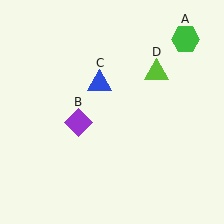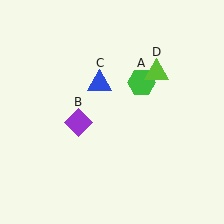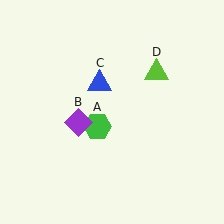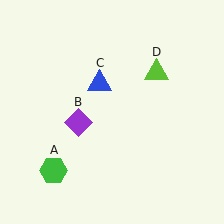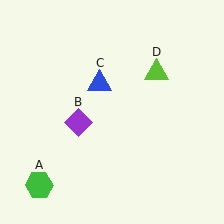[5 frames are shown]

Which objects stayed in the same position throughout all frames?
Purple diamond (object B) and blue triangle (object C) and lime triangle (object D) remained stationary.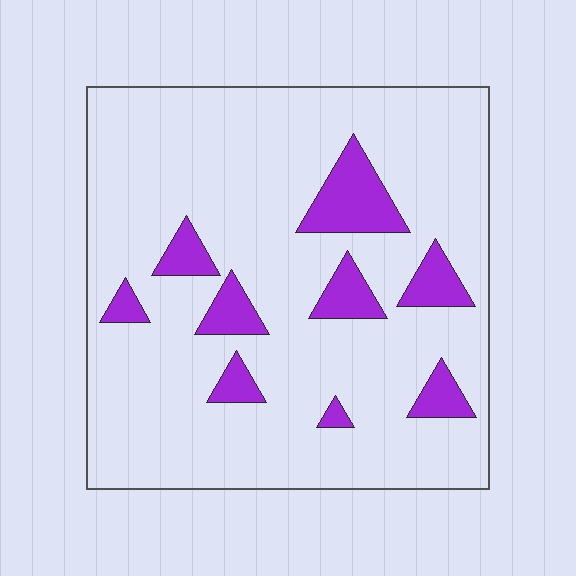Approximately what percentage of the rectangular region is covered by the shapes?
Approximately 15%.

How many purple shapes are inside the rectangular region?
9.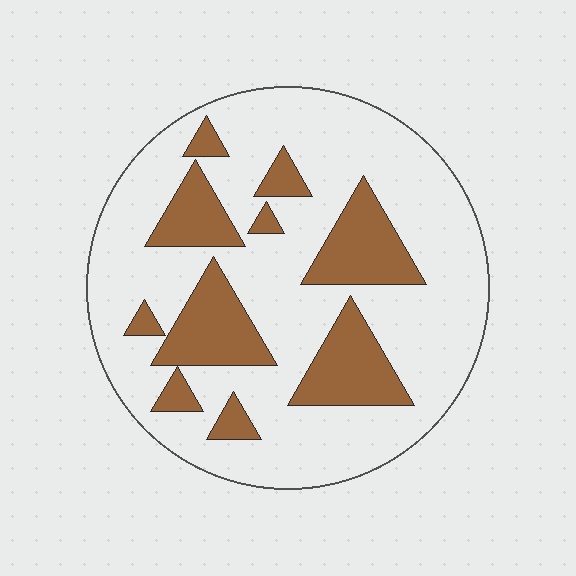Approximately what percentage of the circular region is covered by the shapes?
Approximately 25%.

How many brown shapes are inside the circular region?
10.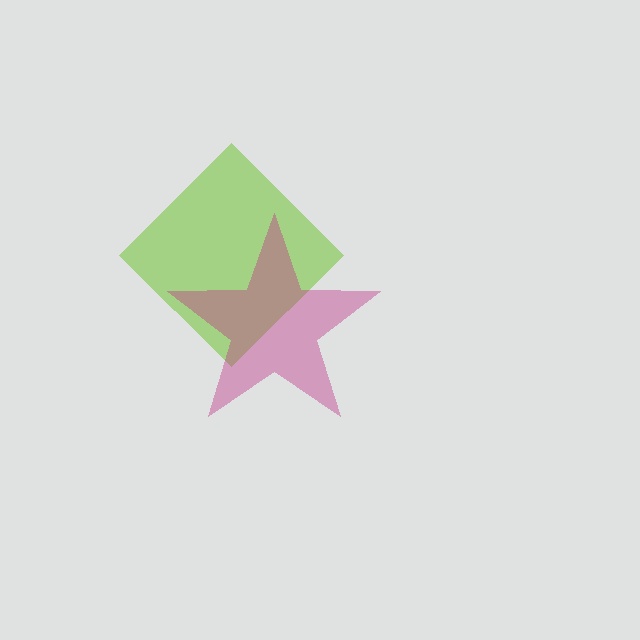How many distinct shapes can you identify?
There are 2 distinct shapes: a lime diamond, a magenta star.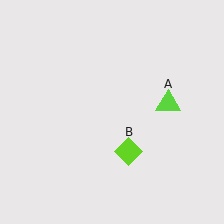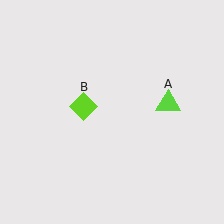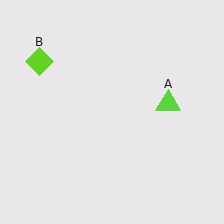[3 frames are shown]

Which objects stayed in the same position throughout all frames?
Lime triangle (object A) remained stationary.